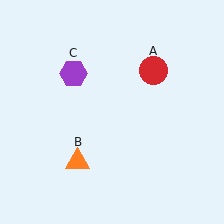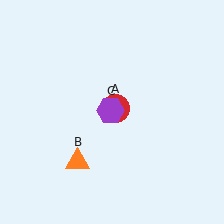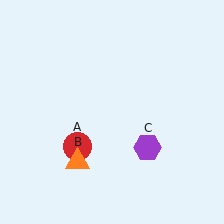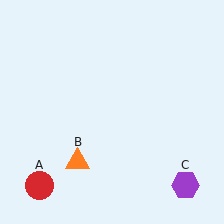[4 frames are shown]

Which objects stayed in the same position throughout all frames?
Orange triangle (object B) remained stationary.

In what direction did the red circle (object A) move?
The red circle (object A) moved down and to the left.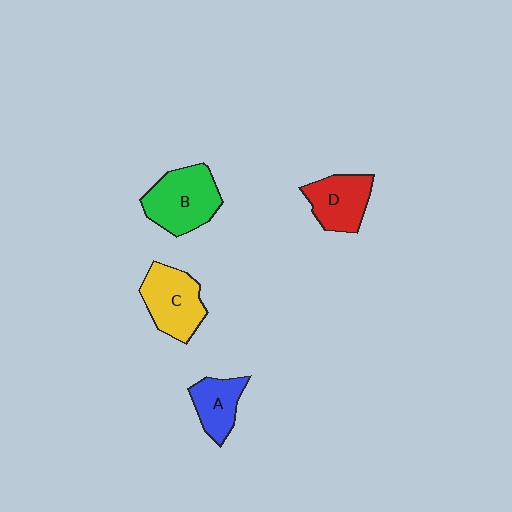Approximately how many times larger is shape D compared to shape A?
Approximately 1.2 times.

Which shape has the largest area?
Shape B (green).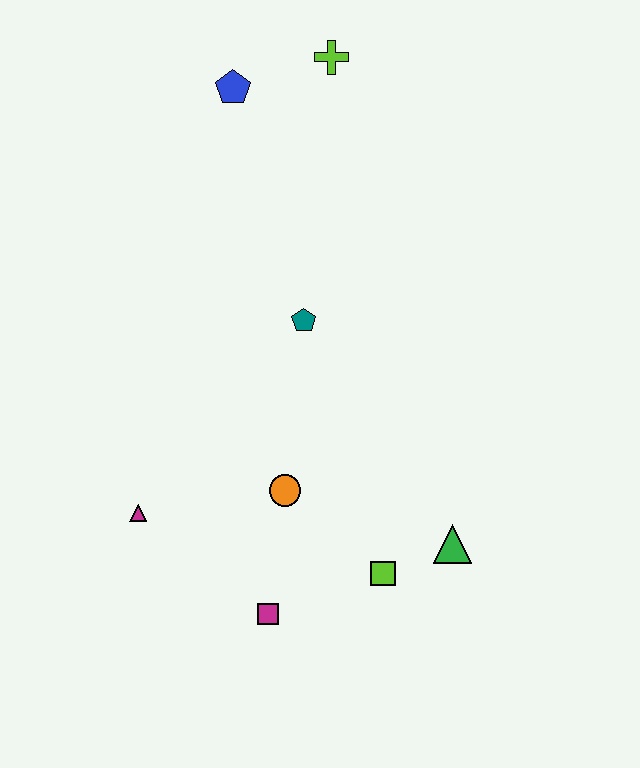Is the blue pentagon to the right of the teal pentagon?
No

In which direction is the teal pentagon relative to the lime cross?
The teal pentagon is below the lime cross.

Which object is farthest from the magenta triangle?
The lime cross is farthest from the magenta triangle.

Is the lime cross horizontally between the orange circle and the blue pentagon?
No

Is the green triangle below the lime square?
No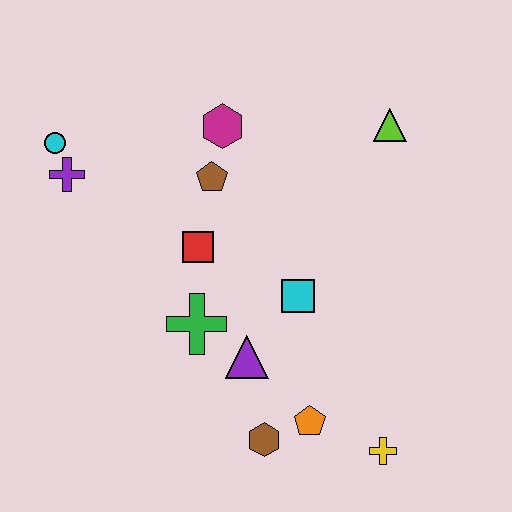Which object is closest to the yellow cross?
The orange pentagon is closest to the yellow cross.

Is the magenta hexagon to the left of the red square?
No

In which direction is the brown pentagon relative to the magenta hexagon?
The brown pentagon is below the magenta hexagon.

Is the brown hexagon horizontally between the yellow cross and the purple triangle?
Yes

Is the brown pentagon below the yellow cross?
No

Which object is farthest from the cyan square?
The cyan circle is farthest from the cyan square.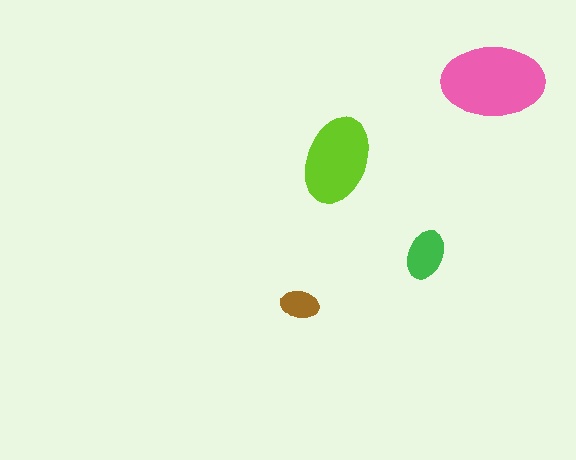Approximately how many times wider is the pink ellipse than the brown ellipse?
About 2.5 times wider.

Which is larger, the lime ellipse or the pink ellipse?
The pink one.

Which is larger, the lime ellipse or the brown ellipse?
The lime one.